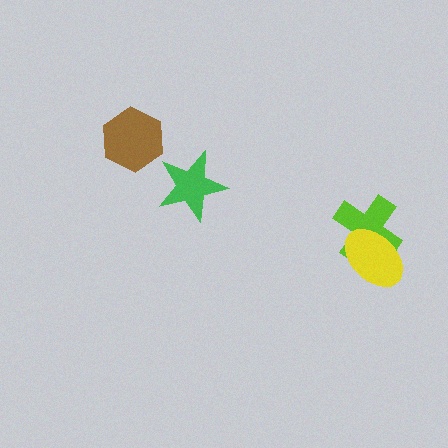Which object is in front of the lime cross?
The yellow ellipse is in front of the lime cross.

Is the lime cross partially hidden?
Yes, it is partially covered by another shape.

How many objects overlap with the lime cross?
1 object overlaps with the lime cross.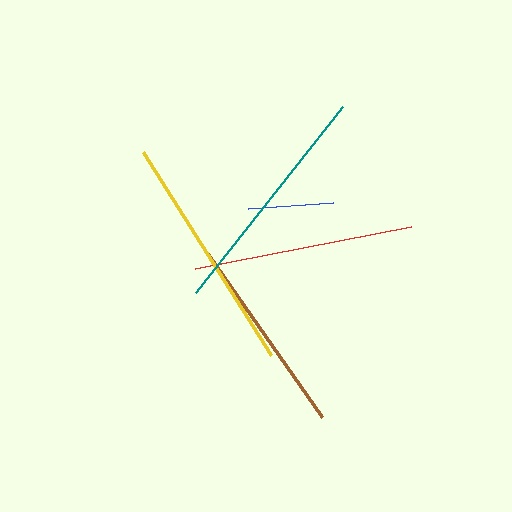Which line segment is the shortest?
The blue line is the shortest at approximately 85 pixels.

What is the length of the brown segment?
The brown segment is approximately 198 pixels long.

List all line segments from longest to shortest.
From longest to shortest: yellow, teal, red, brown, blue.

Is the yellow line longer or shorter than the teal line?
The yellow line is longer than the teal line.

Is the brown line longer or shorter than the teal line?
The teal line is longer than the brown line.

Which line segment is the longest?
The yellow line is the longest at approximately 240 pixels.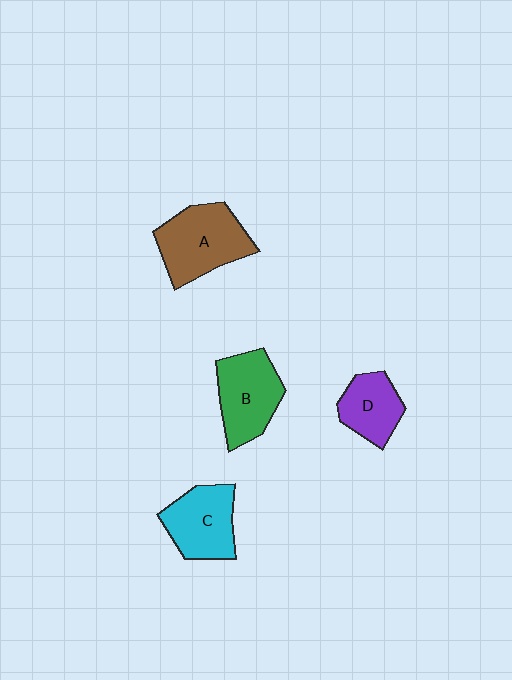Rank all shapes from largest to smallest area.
From largest to smallest: A (brown), B (green), C (cyan), D (purple).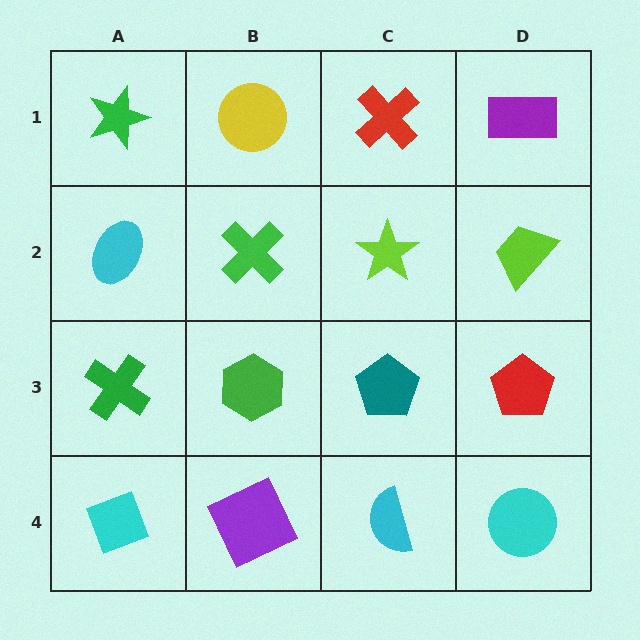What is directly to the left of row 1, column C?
A yellow circle.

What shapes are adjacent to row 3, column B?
A green cross (row 2, column B), a purple square (row 4, column B), a green cross (row 3, column A), a teal pentagon (row 3, column C).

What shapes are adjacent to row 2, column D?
A purple rectangle (row 1, column D), a red pentagon (row 3, column D), a lime star (row 2, column C).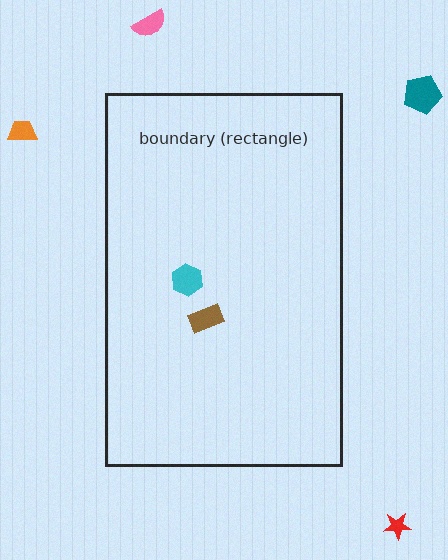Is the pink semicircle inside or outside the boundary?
Outside.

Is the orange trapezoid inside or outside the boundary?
Outside.